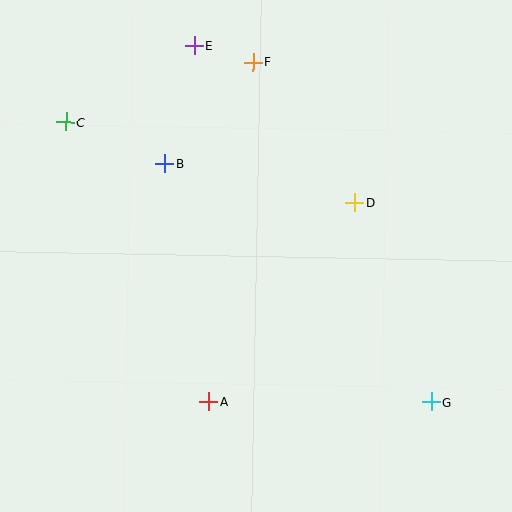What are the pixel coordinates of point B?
Point B is at (165, 164).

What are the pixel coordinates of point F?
Point F is at (253, 62).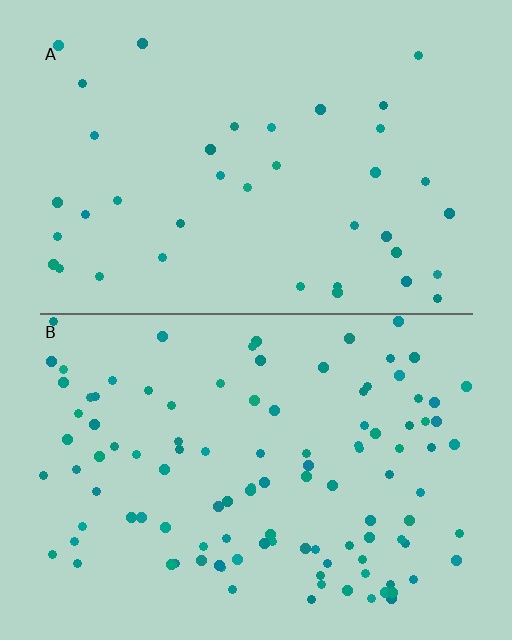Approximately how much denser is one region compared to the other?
Approximately 2.8× — region B over region A.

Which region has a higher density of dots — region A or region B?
B (the bottom).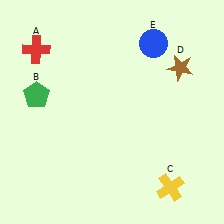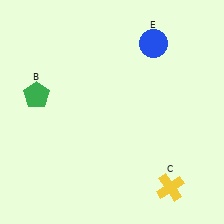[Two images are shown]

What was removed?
The red cross (A), the brown star (D) were removed in Image 2.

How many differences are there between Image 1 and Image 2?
There are 2 differences between the two images.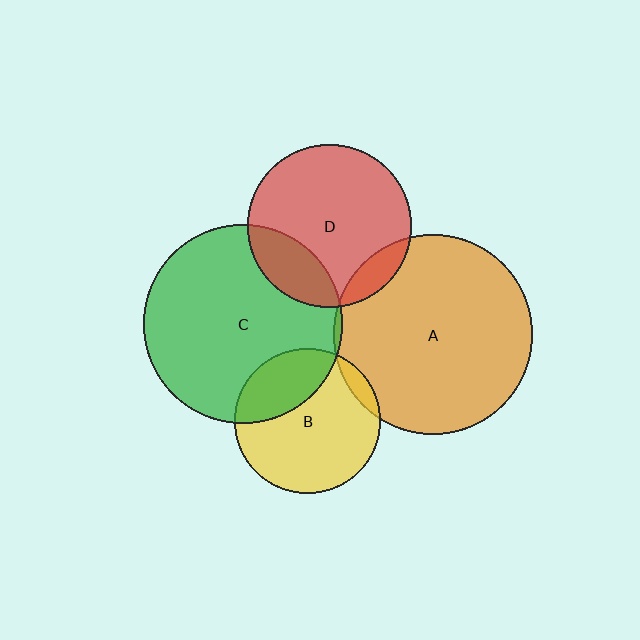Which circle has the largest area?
Circle A (orange).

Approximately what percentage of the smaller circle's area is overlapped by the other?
Approximately 20%.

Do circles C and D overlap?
Yes.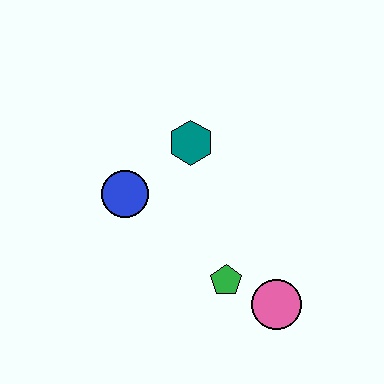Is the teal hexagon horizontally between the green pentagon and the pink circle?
No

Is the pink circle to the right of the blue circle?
Yes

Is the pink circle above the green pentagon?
No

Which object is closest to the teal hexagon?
The blue circle is closest to the teal hexagon.